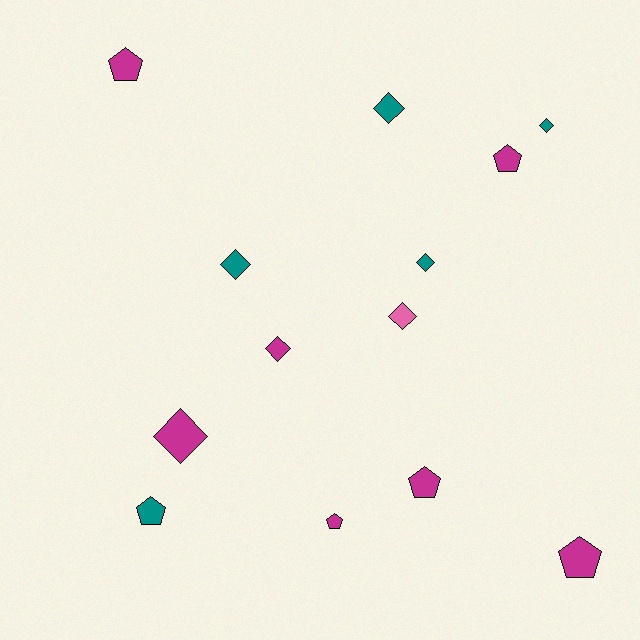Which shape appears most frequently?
Diamond, with 7 objects.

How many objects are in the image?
There are 13 objects.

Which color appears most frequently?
Magenta, with 7 objects.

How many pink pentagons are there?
There are no pink pentagons.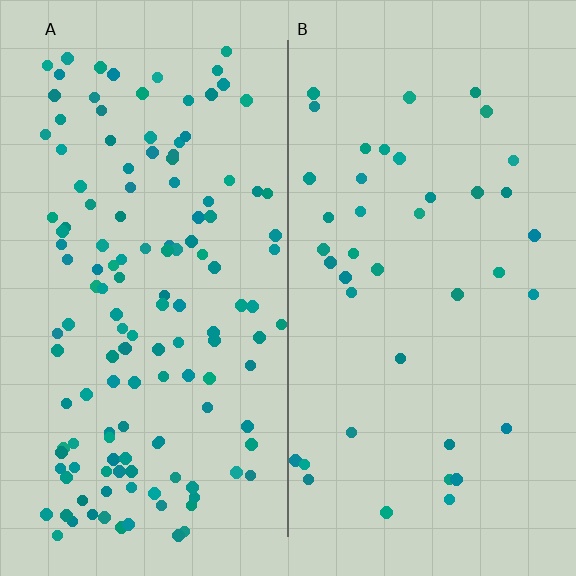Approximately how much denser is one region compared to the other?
Approximately 3.3× — region A over region B.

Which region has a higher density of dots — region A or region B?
A (the left).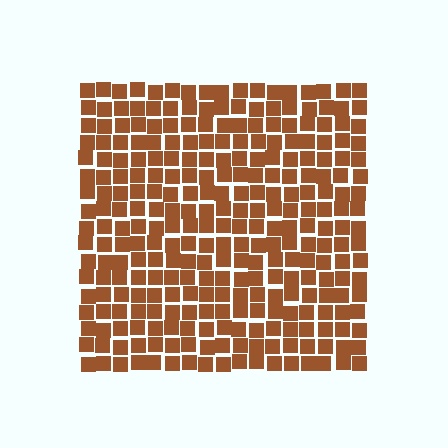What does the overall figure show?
The overall figure shows a square.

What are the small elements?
The small elements are squares.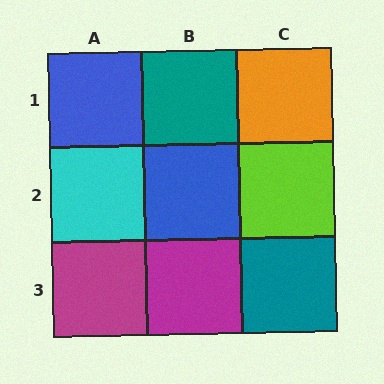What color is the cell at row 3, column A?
Magenta.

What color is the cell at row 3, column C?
Teal.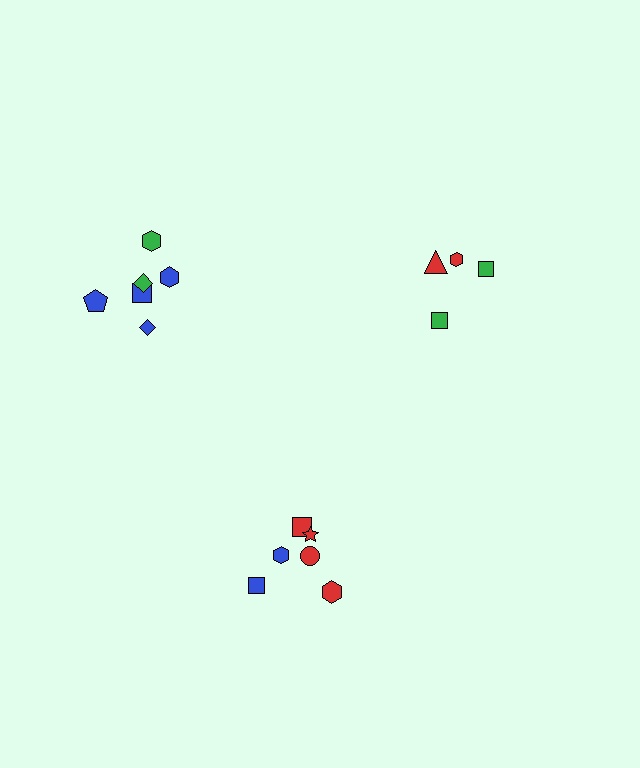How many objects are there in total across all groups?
There are 16 objects.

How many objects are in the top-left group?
There are 6 objects.